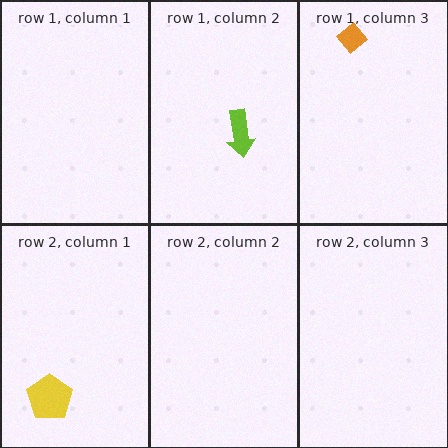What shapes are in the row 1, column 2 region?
The lime arrow.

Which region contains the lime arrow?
The row 1, column 2 region.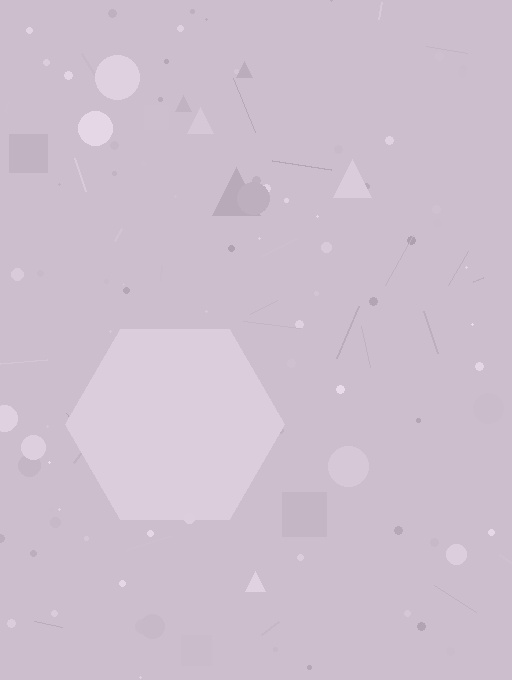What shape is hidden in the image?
A hexagon is hidden in the image.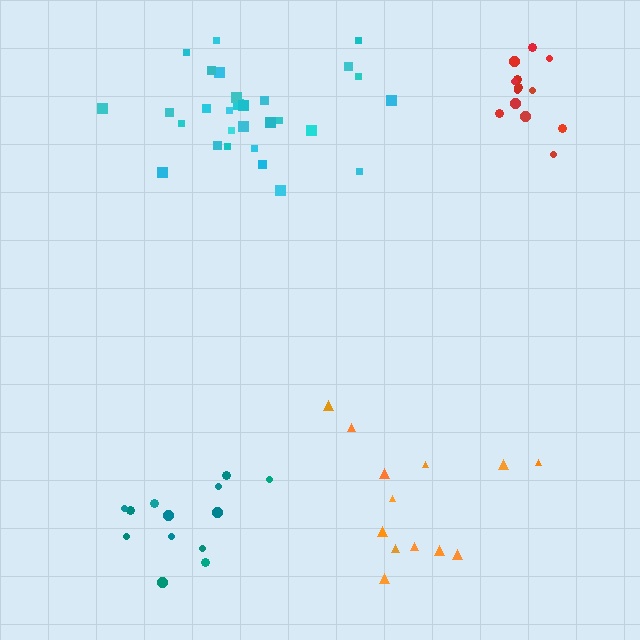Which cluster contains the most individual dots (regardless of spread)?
Cyan (29).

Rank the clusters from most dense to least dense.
red, cyan, teal, orange.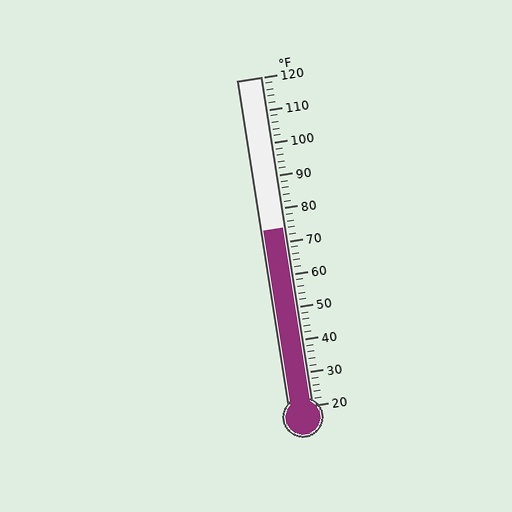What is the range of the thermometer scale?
The thermometer scale ranges from 20°F to 120°F.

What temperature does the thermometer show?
The thermometer shows approximately 74°F.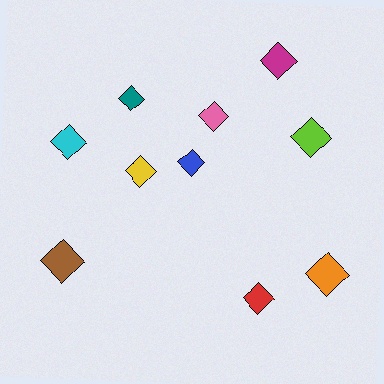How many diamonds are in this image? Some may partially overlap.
There are 10 diamonds.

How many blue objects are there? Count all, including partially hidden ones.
There is 1 blue object.